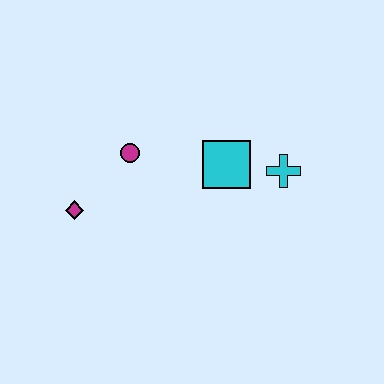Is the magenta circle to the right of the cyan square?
No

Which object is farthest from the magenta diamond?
The cyan cross is farthest from the magenta diamond.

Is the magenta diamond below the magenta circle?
Yes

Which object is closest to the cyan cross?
The cyan square is closest to the cyan cross.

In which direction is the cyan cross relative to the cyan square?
The cyan cross is to the right of the cyan square.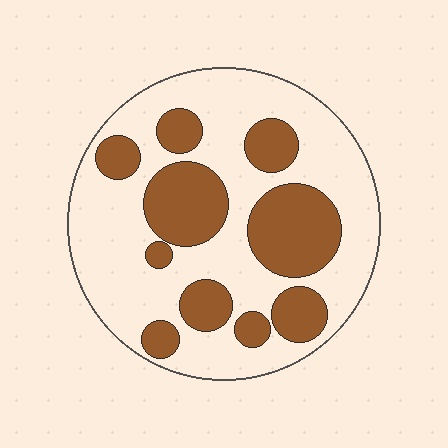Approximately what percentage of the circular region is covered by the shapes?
Approximately 35%.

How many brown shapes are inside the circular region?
10.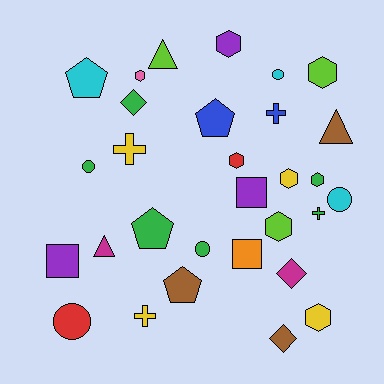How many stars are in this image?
There are no stars.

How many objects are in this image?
There are 30 objects.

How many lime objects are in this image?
There are 3 lime objects.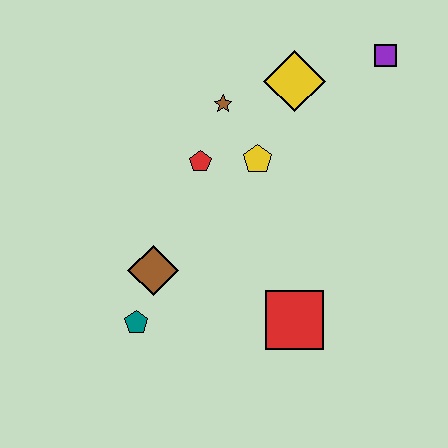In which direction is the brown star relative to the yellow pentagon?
The brown star is above the yellow pentagon.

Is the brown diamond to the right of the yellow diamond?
No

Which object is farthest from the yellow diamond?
The teal pentagon is farthest from the yellow diamond.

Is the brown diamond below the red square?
No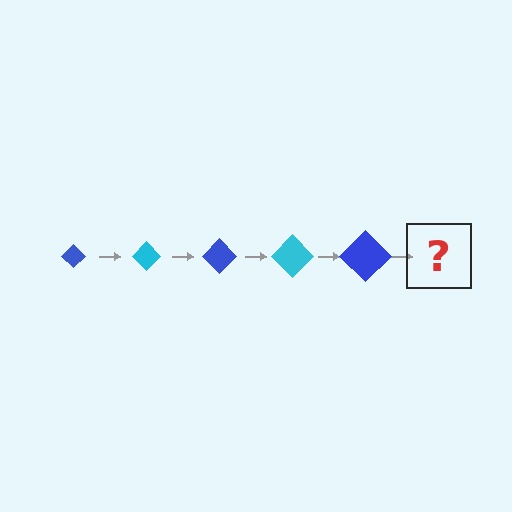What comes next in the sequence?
The next element should be a cyan diamond, larger than the previous one.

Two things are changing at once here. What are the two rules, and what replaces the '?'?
The two rules are that the diamond grows larger each step and the color cycles through blue and cyan. The '?' should be a cyan diamond, larger than the previous one.